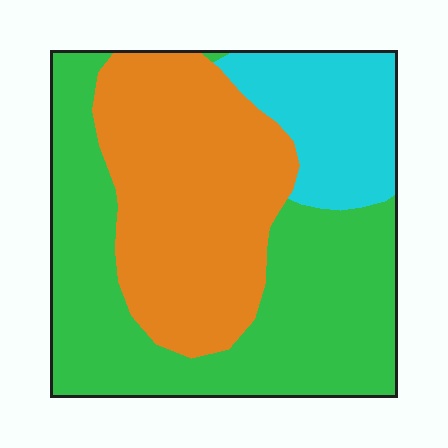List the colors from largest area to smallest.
From largest to smallest: green, orange, cyan.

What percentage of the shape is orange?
Orange covers about 35% of the shape.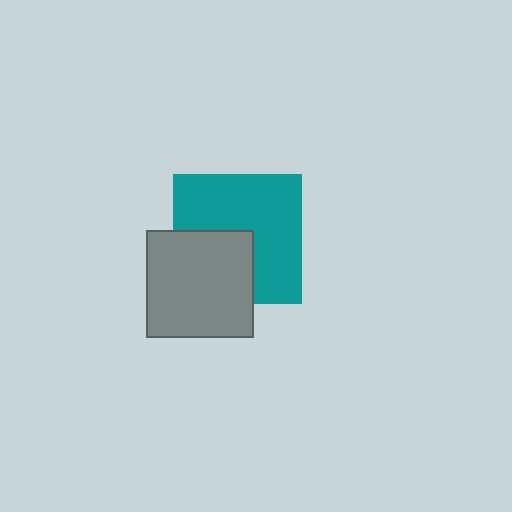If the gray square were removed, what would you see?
You would see the complete teal square.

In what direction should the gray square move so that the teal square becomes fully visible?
The gray square should move toward the lower-left. That is the shortest direction to clear the overlap and leave the teal square fully visible.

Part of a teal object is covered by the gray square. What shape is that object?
It is a square.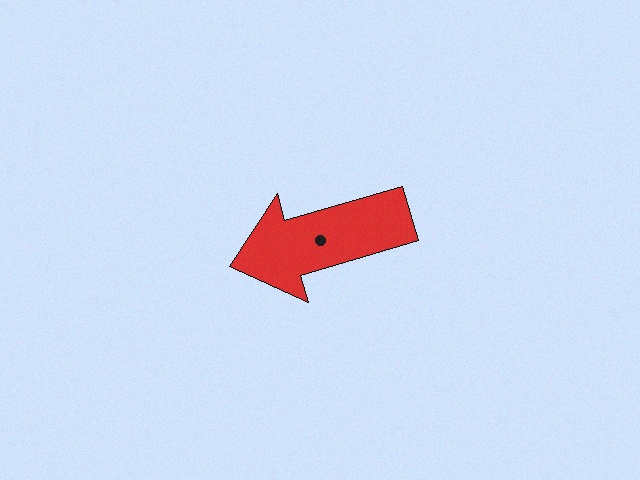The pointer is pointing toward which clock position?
Roughly 8 o'clock.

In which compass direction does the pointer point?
West.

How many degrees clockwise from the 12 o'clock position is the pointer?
Approximately 254 degrees.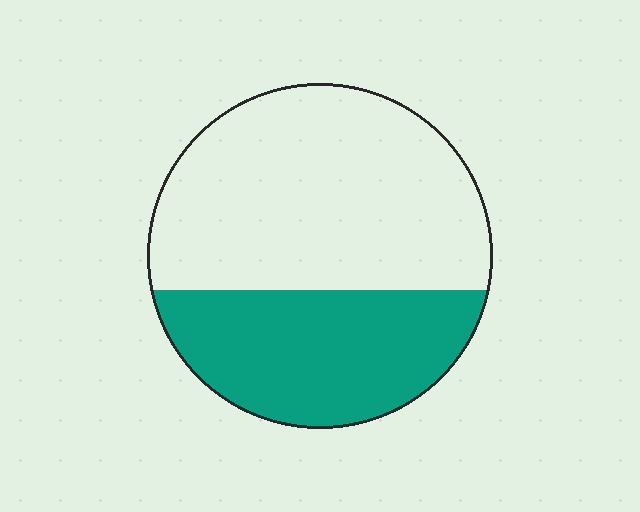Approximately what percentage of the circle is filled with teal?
Approximately 40%.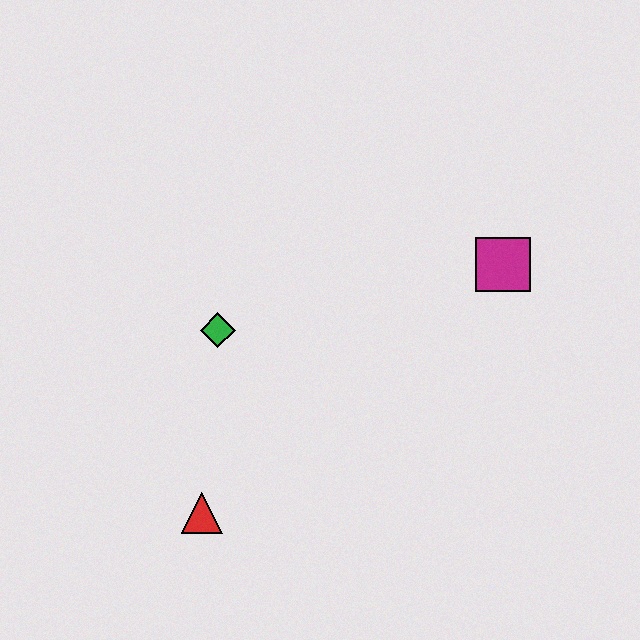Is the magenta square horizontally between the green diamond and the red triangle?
No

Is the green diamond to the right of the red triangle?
Yes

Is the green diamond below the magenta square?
Yes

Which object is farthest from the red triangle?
The magenta square is farthest from the red triangle.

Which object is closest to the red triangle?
The green diamond is closest to the red triangle.